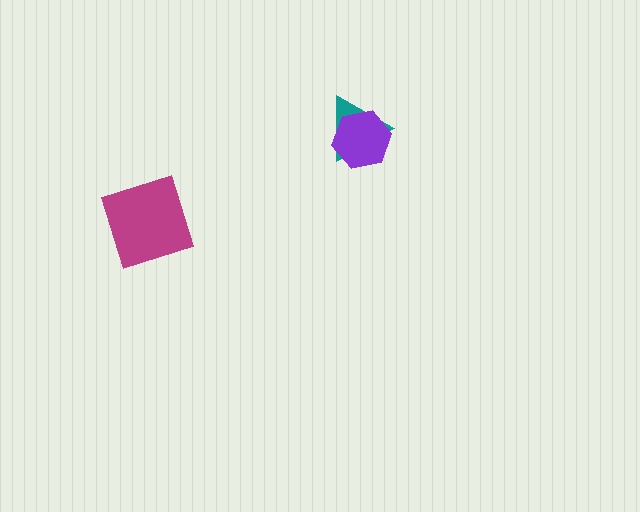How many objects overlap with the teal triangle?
1 object overlaps with the teal triangle.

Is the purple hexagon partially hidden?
No, no other shape covers it.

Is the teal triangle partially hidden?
Yes, it is partially covered by another shape.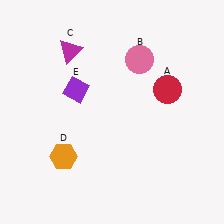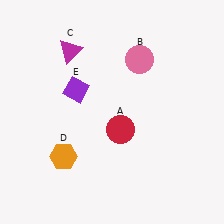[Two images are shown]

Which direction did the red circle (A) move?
The red circle (A) moved left.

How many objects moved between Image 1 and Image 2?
1 object moved between the two images.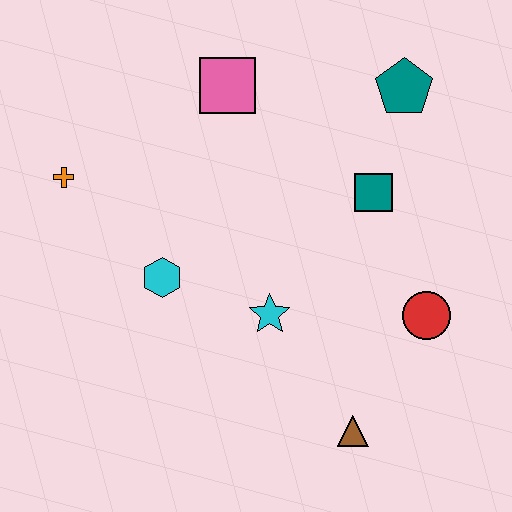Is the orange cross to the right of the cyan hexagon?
No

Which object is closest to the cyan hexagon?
The cyan star is closest to the cyan hexagon.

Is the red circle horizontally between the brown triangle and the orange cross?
No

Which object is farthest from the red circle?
The orange cross is farthest from the red circle.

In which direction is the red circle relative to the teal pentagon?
The red circle is below the teal pentagon.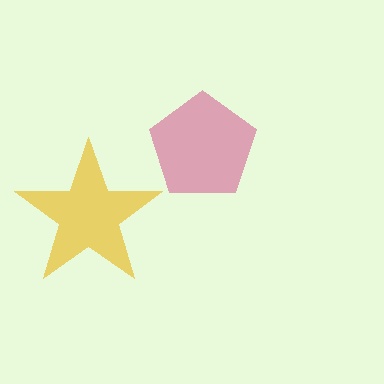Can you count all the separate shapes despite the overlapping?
Yes, there are 2 separate shapes.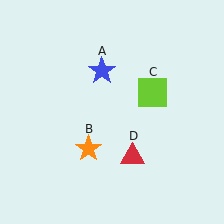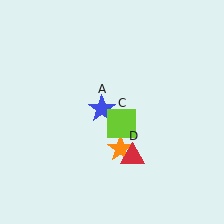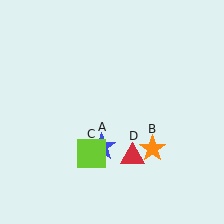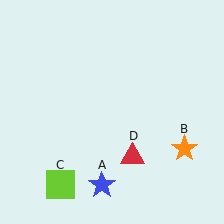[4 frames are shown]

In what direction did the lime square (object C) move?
The lime square (object C) moved down and to the left.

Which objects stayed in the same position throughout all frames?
Red triangle (object D) remained stationary.